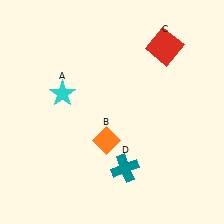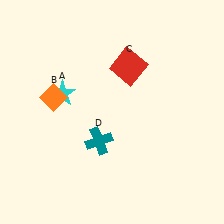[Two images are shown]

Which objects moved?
The objects that moved are: the orange diamond (B), the red square (C), the teal cross (D).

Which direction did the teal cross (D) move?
The teal cross (D) moved up.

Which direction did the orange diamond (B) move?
The orange diamond (B) moved left.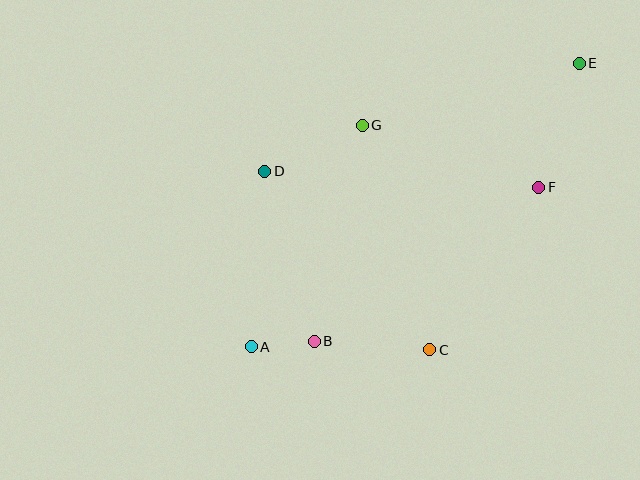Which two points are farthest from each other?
Points A and E are farthest from each other.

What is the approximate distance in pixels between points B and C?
The distance between B and C is approximately 116 pixels.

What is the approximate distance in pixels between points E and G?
The distance between E and G is approximately 225 pixels.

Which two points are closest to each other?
Points A and B are closest to each other.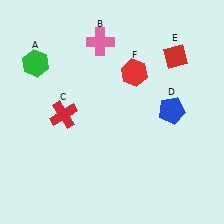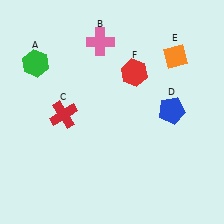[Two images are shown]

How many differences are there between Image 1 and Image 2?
There is 1 difference between the two images.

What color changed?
The diamond (E) changed from red in Image 1 to orange in Image 2.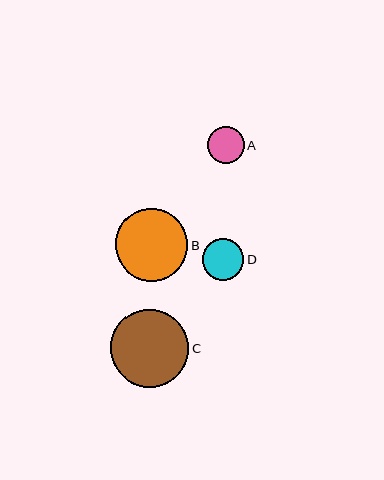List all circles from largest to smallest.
From largest to smallest: C, B, D, A.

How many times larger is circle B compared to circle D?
Circle B is approximately 1.7 times the size of circle D.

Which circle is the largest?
Circle C is the largest with a size of approximately 78 pixels.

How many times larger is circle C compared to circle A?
Circle C is approximately 2.1 times the size of circle A.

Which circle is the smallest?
Circle A is the smallest with a size of approximately 37 pixels.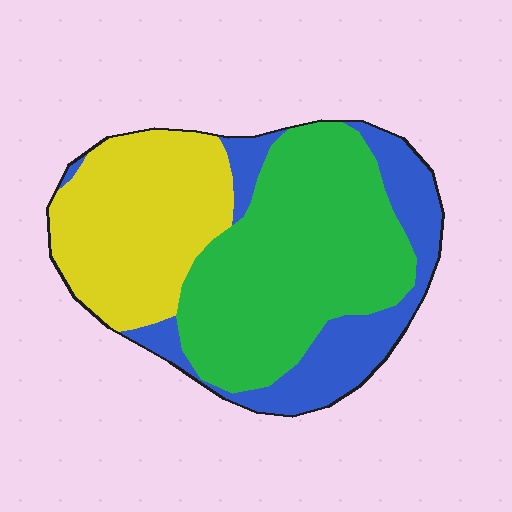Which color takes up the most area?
Green, at roughly 45%.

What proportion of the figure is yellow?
Yellow covers about 30% of the figure.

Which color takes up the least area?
Blue, at roughly 25%.